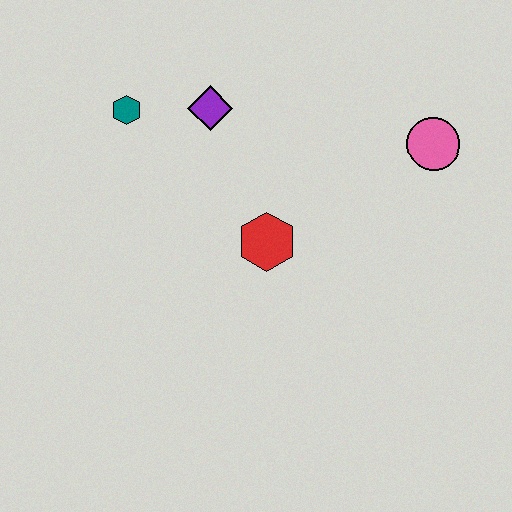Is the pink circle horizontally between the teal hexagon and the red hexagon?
No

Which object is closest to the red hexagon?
The purple diamond is closest to the red hexagon.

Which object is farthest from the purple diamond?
The pink circle is farthest from the purple diamond.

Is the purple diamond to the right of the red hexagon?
No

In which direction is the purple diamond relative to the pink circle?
The purple diamond is to the left of the pink circle.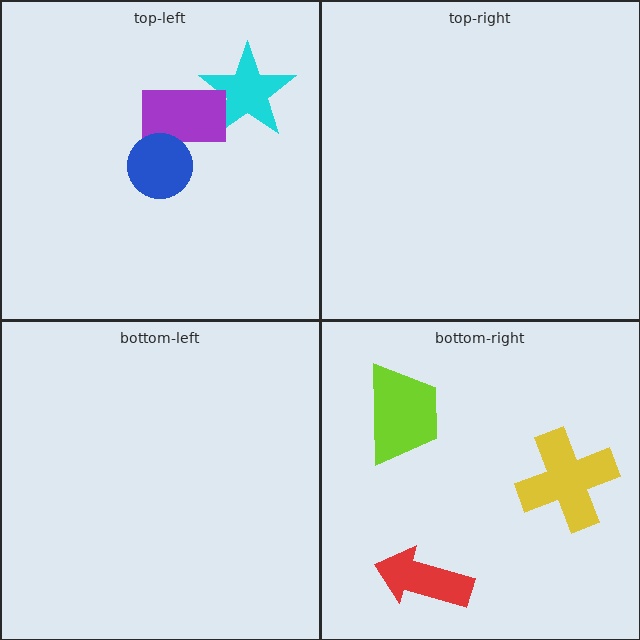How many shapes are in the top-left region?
3.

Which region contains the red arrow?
The bottom-right region.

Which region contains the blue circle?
The top-left region.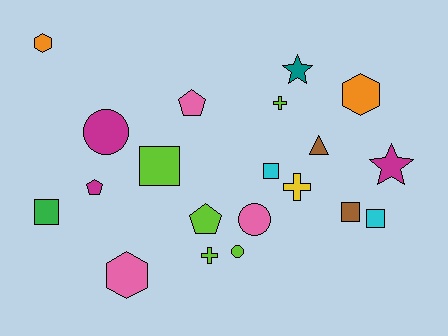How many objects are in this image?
There are 20 objects.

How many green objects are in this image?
There is 1 green object.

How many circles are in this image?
There are 3 circles.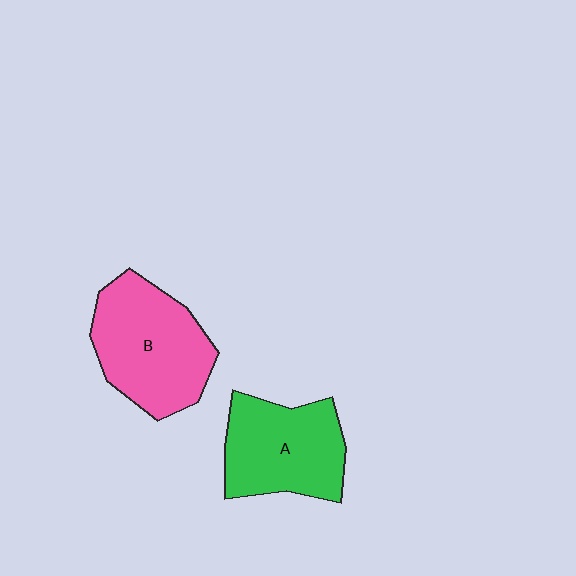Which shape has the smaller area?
Shape A (green).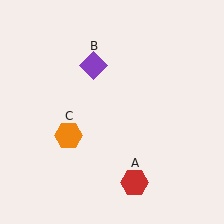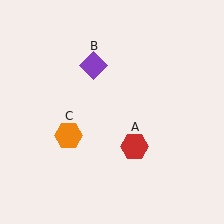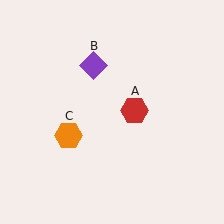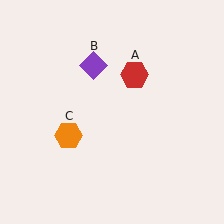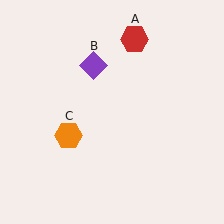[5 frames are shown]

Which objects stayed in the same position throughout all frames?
Purple diamond (object B) and orange hexagon (object C) remained stationary.